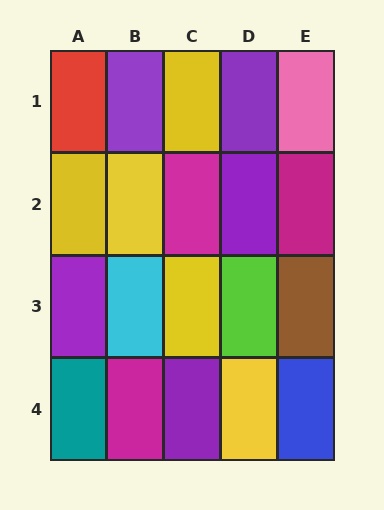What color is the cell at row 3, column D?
Lime.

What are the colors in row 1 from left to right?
Red, purple, yellow, purple, pink.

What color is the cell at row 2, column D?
Purple.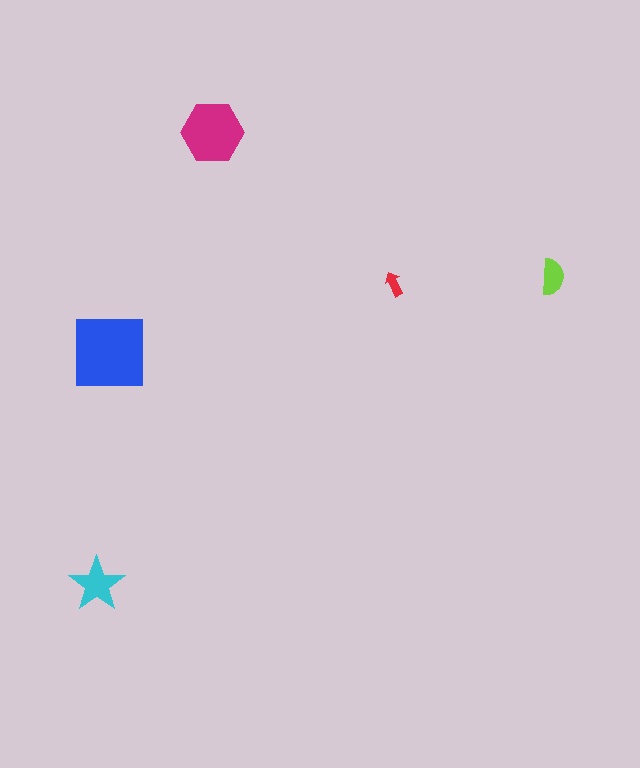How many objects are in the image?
There are 5 objects in the image.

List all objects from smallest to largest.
The red arrow, the lime semicircle, the cyan star, the magenta hexagon, the blue square.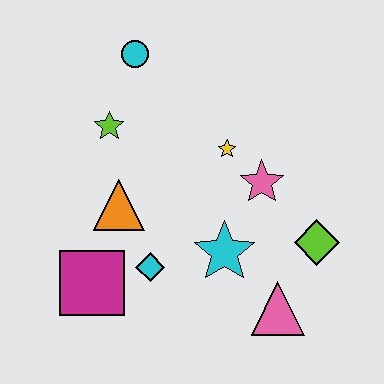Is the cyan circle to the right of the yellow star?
No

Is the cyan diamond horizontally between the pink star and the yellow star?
No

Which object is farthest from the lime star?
The pink triangle is farthest from the lime star.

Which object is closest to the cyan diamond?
The magenta square is closest to the cyan diamond.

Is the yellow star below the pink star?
No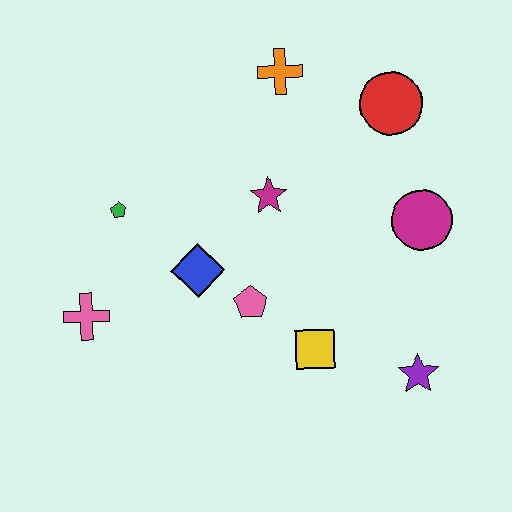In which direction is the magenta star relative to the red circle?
The magenta star is to the left of the red circle.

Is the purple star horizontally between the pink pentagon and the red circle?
No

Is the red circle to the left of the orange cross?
No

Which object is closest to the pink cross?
The green pentagon is closest to the pink cross.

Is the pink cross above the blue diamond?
No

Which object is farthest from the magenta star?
The purple star is farthest from the magenta star.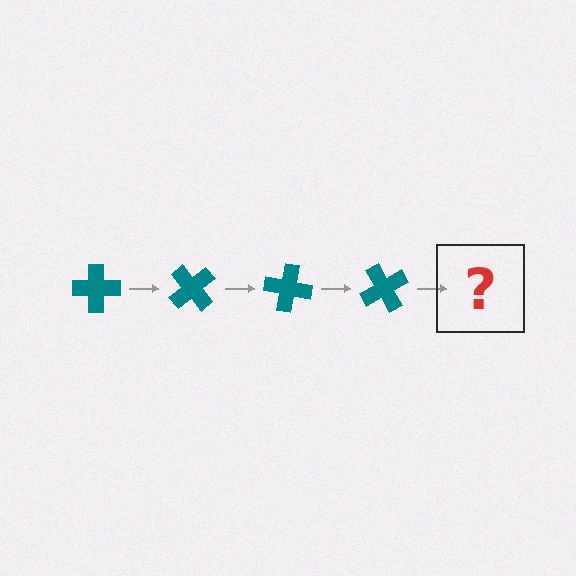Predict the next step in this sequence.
The next step is a teal cross rotated 200 degrees.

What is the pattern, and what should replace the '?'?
The pattern is that the cross rotates 50 degrees each step. The '?' should be a teal cross rotated 200 degrees.